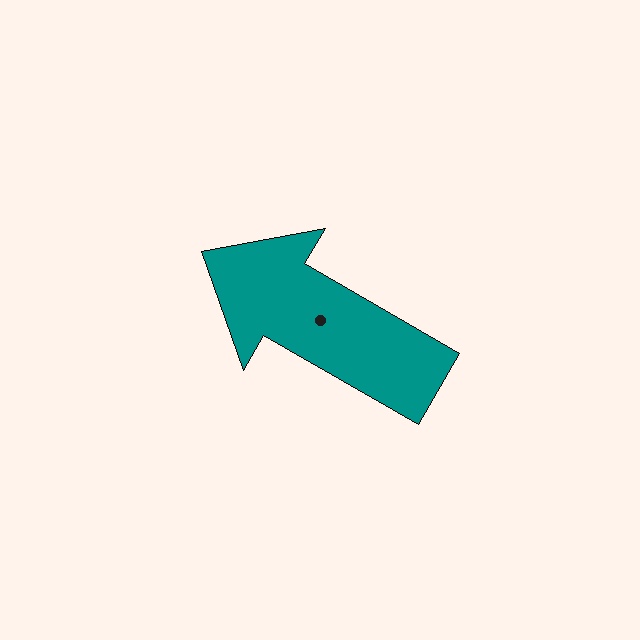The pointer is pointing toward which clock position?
Roughly 10 o'clock.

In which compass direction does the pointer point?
Northwest.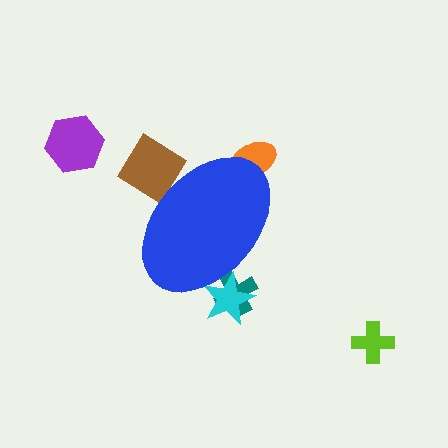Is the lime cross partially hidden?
No, the lime cross is fully visible.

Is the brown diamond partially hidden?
Yes, the brown diamond is partially hidden behind the blue ellipse.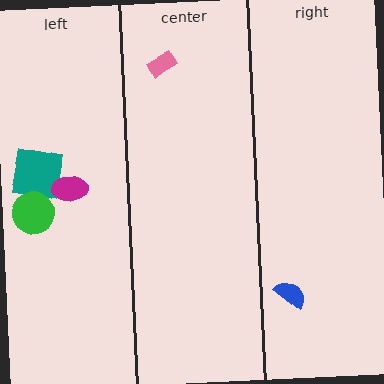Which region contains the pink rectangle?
The center region.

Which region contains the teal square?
The left region.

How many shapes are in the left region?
3.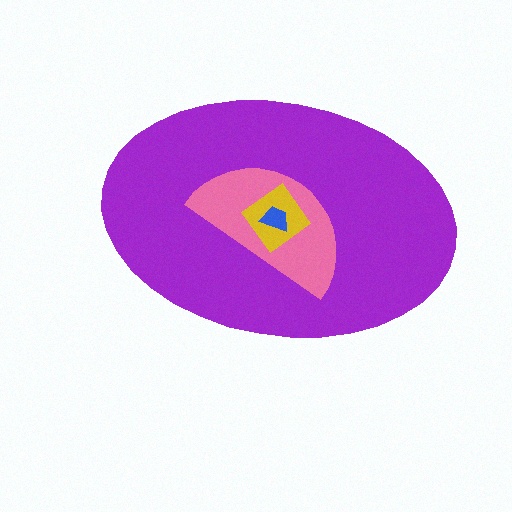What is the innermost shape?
The blue trapezoid.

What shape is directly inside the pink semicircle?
The yellow diamond.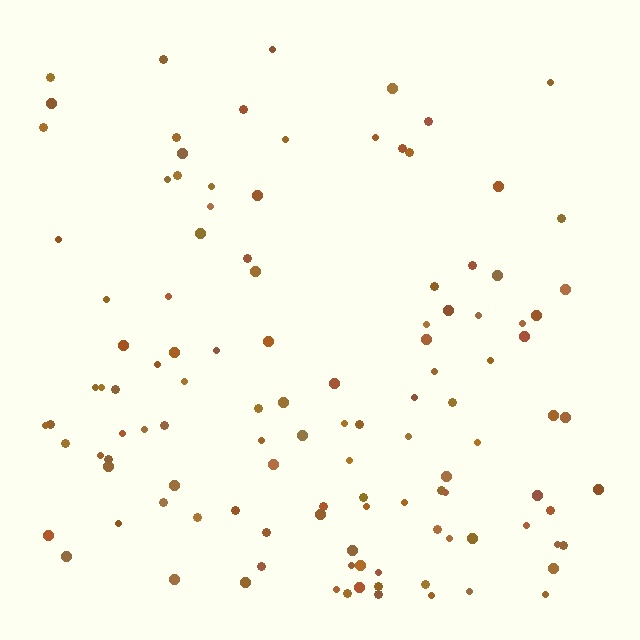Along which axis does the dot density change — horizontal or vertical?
Vertical.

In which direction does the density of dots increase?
From top to bottom, with the bottom side densest.